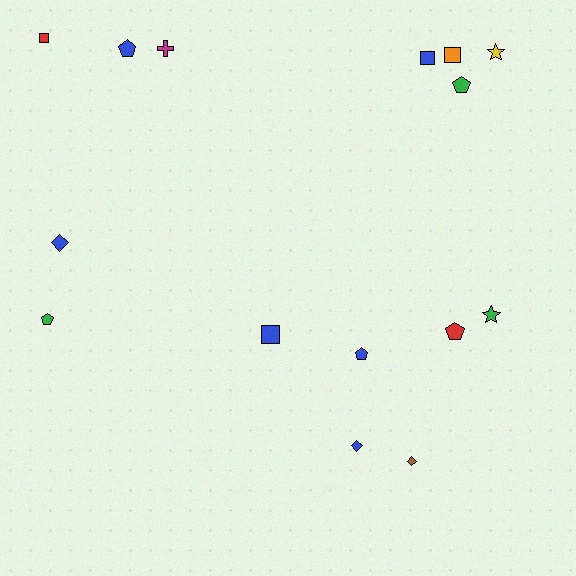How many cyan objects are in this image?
There are no cyan objects.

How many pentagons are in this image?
There are 5 pentagons.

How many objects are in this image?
There are 15 objects.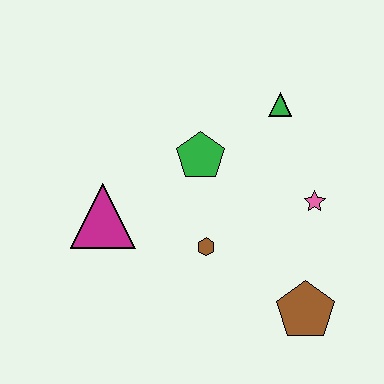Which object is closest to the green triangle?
The green pentagon is closest to the green triangle.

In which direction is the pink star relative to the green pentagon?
The pink star is to the right of the green pentagon.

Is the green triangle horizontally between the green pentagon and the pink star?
Yes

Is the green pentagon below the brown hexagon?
No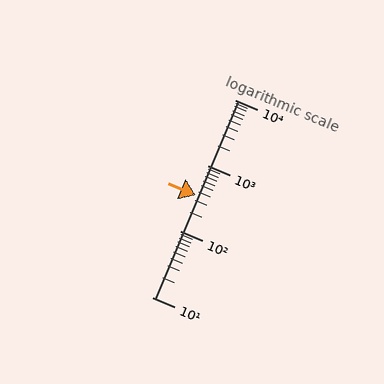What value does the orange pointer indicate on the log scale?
The pointer indicates approximately 350.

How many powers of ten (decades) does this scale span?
The scale spans 3 decades, from 10 to 10000.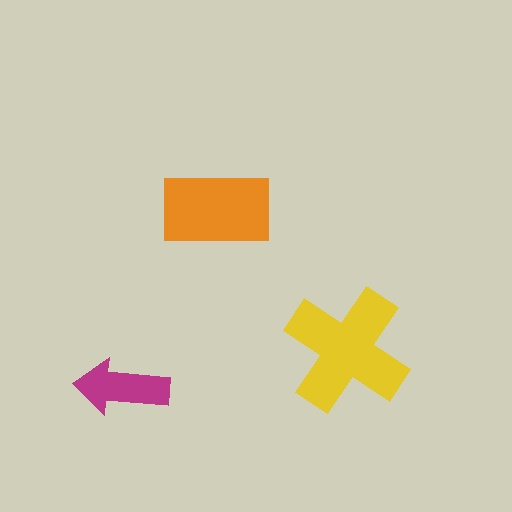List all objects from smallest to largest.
The magenta arrow, the orange rectangle, the yellow cross.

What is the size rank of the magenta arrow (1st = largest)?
3rd.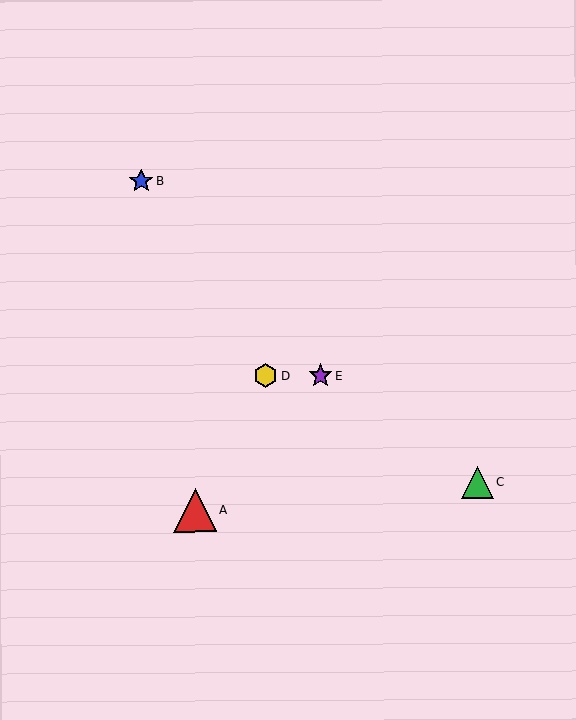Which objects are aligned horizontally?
Objects D, E are aligned horizontally.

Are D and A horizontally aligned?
No, D is at y≈376 and A is at y≈511.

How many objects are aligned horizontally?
2 objects (D, E) are aligned horizontally.